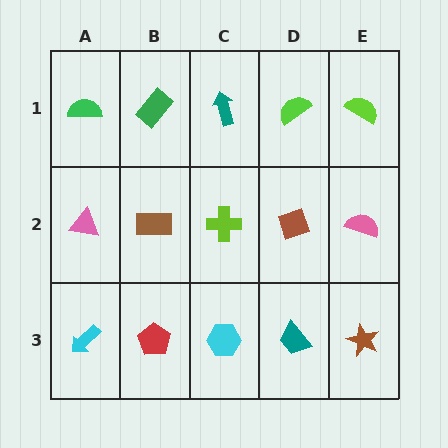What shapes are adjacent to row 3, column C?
A lime cross (row 2, column C), a red pentagon (row 3, column B), a teal trapezoid (row 3, column D).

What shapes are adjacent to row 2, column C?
A teal arrow (row 1, column C), a cyan hexagon (row 3, column C), a brown rectangle (row 2, column B), a brown diamond (row 2, column D).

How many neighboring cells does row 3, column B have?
3.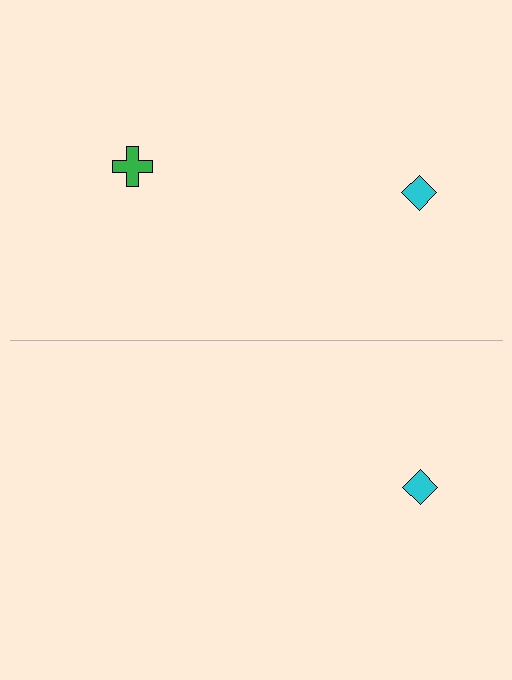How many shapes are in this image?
There are 3 shapes in this image.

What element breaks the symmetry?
A green cross is missing from the bottom side.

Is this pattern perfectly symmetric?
No, the pattern is not perfectly symmetric. A green cross is missing from the bottom side.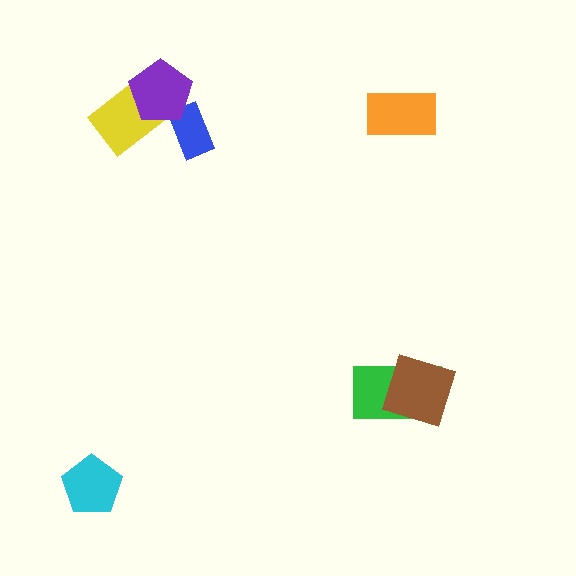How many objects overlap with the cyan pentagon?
0 objects overlap with the cyan pentagon.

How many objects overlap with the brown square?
1 object overlaps with the brown square.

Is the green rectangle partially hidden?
Yes, it is partially covered by another shape.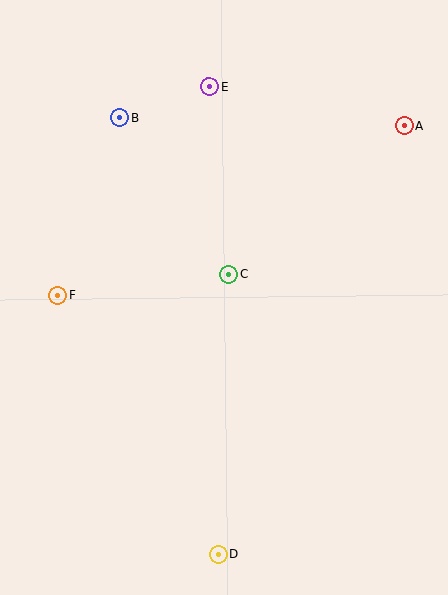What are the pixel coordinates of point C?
Point C is at (228, 274).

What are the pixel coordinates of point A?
Point A is at (404, 126).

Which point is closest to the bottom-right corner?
Point D is closest to the bottom-right corner.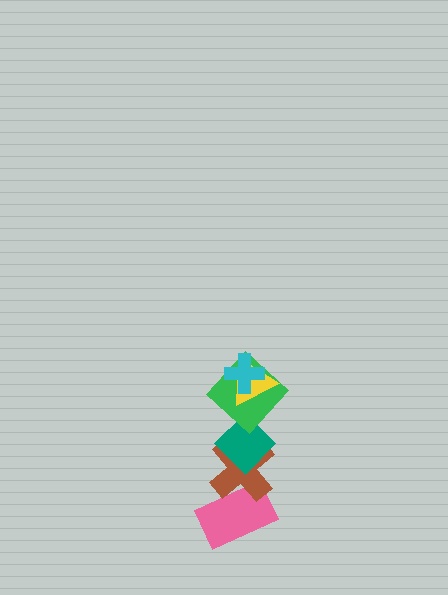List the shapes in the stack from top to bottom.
From top to bottom: the cyan cross, the yellow triangle, the green diamond, the teal diamond, the brown cross, the pink rectangle.